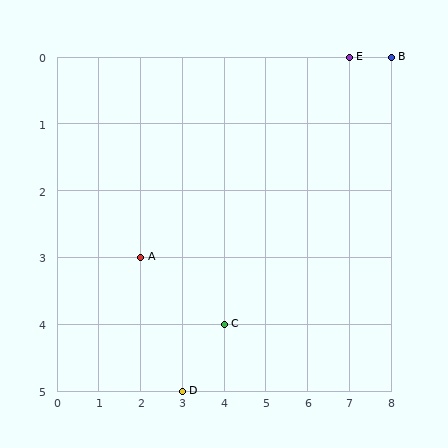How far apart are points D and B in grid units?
Points D and B are 5 columns and 5 rows apart (about 7.1 grid units diagonally).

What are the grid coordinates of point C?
Point C is at grid coordinates (4, 4).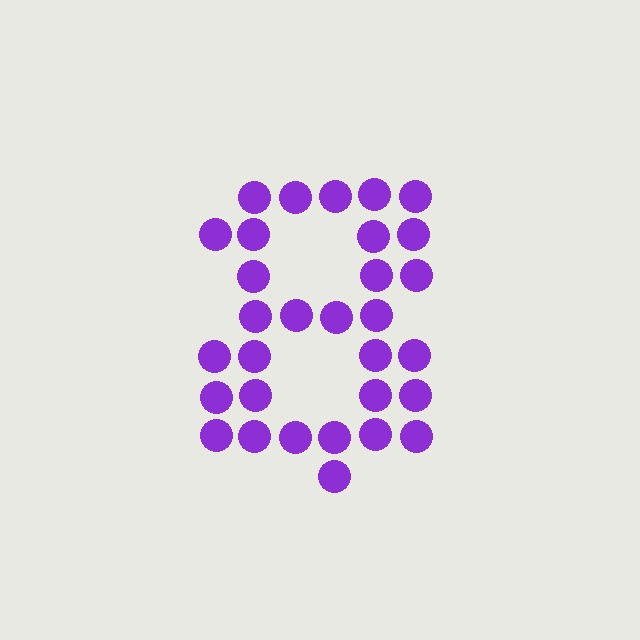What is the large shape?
The large shape is the digit 8.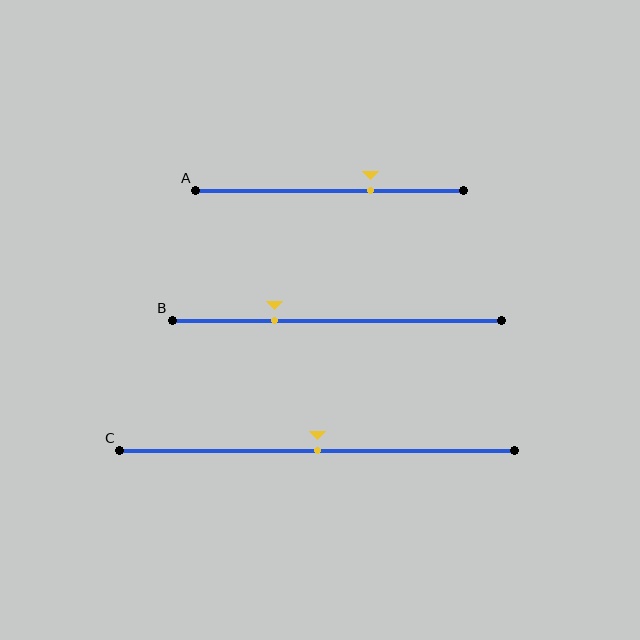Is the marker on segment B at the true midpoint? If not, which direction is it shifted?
No, the marker on segment B is shifted to the left by about 19% of the segment length.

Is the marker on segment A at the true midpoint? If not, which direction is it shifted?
No, the marker on segment A is shifted to the right by about 15% of the segment length.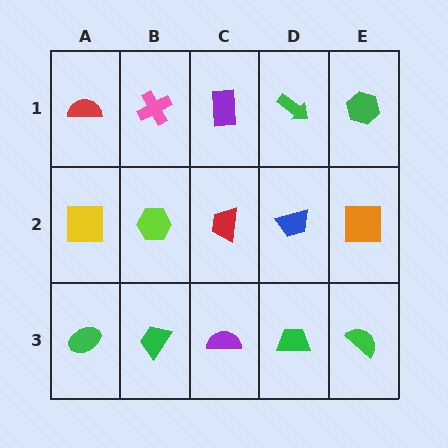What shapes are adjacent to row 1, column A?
A yellow square (row 2, column A), a pink cross (row 1, column B).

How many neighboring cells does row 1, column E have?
2.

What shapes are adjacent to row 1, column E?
An orange square (row 2, column E), a green arrow (row 1, column D).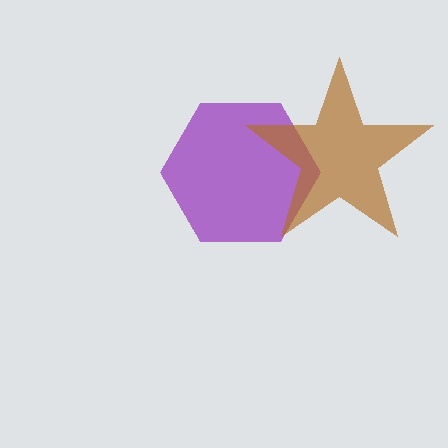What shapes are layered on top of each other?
The layered shapes are: a purple hexagon, a brown star.